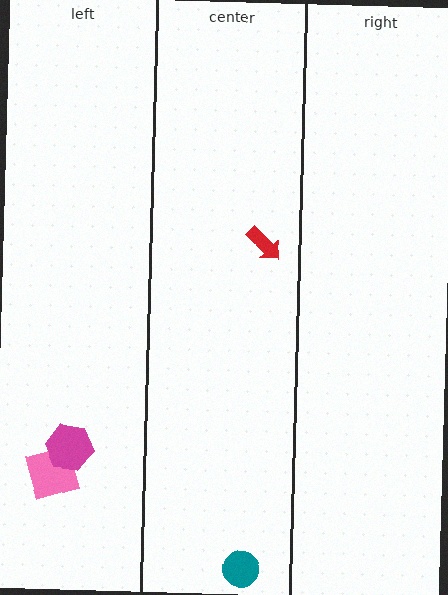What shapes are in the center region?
The red arrow, the teal circle.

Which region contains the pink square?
The left region.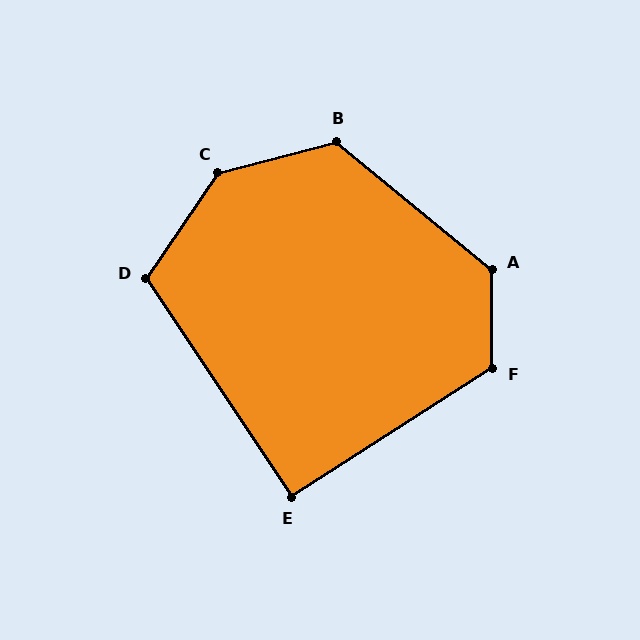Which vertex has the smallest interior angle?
E, at approximately 91 degrees.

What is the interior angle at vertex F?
Approximately 122 degrees (obtuse).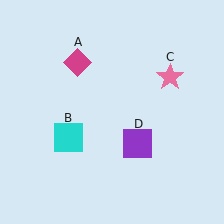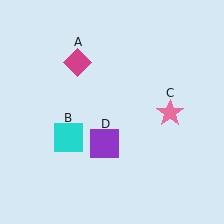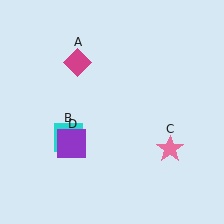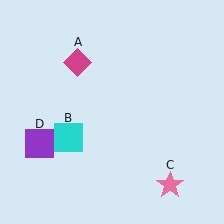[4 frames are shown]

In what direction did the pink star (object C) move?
The pink star (object C) moved down.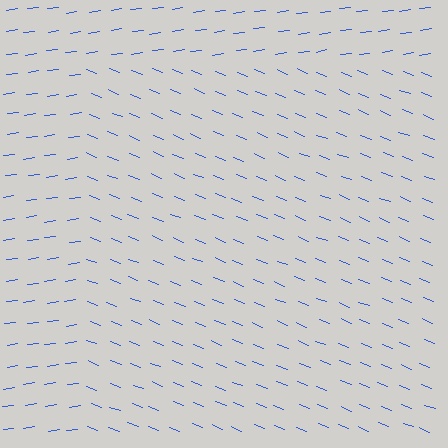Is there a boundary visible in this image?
Yes, there is a texture boundary formed by a change in line orientation.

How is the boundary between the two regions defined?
The boundary is defined purely by a change in line orientation (approximately 30 degrees difference). All lines are the same color and thickness.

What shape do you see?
I see a rectangle.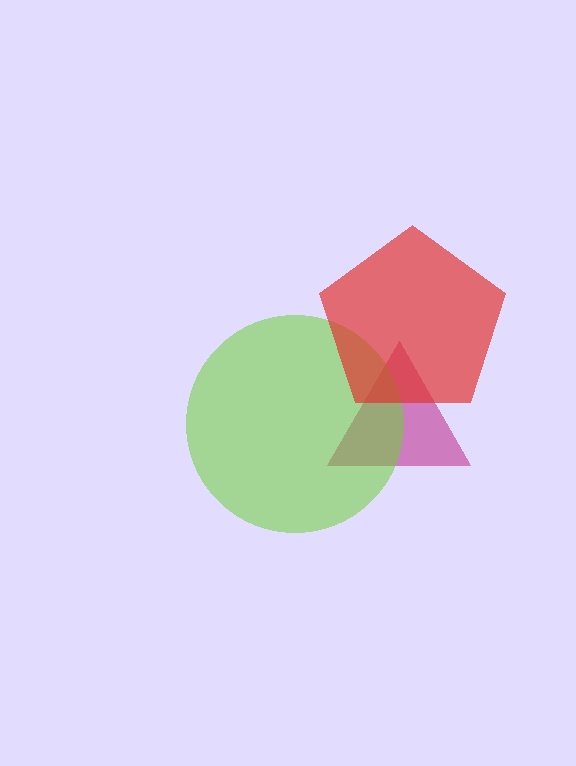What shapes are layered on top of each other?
The layered shapes are: a magenta triangle, a lime circle, a red pentagon.